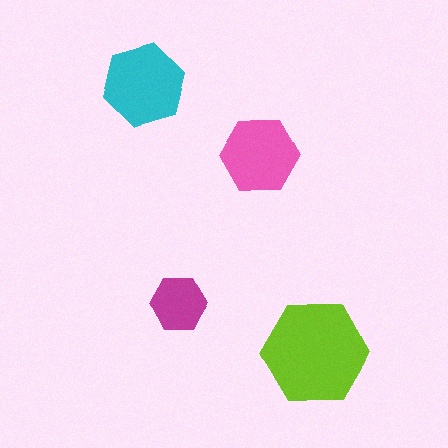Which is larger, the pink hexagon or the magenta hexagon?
The pink one.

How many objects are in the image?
There are 4 objects in the image.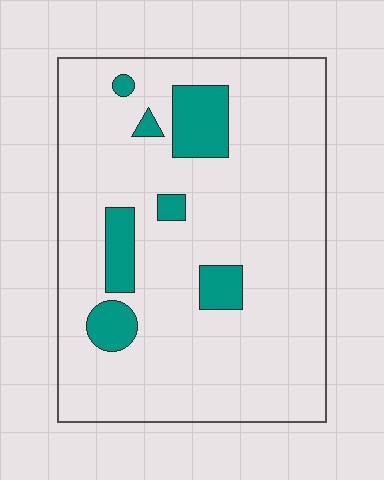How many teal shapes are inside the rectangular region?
7.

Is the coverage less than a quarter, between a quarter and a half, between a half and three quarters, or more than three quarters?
Less than a quarter.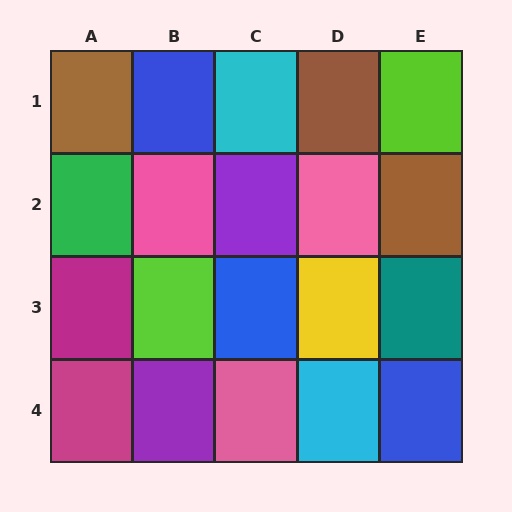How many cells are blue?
3 cells are blue.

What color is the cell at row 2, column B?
Pink.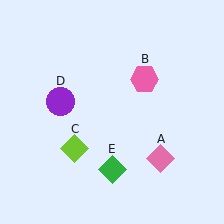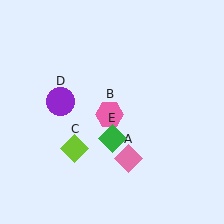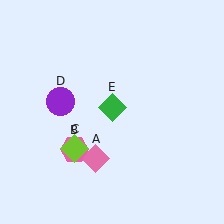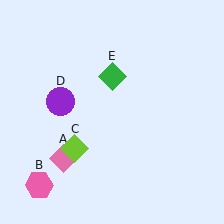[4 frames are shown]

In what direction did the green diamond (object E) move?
The green diamond (object E) moved up.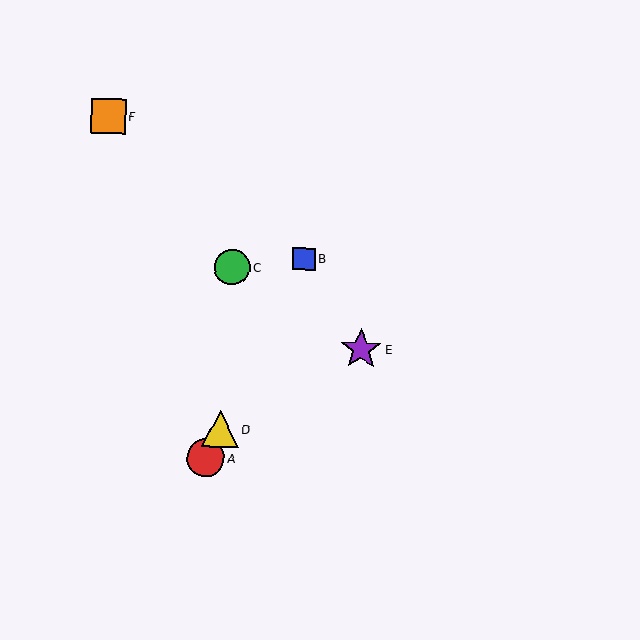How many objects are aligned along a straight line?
3 objects (A, B, D) are aligned along a straight line.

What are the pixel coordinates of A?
Object A is at (206, 458).